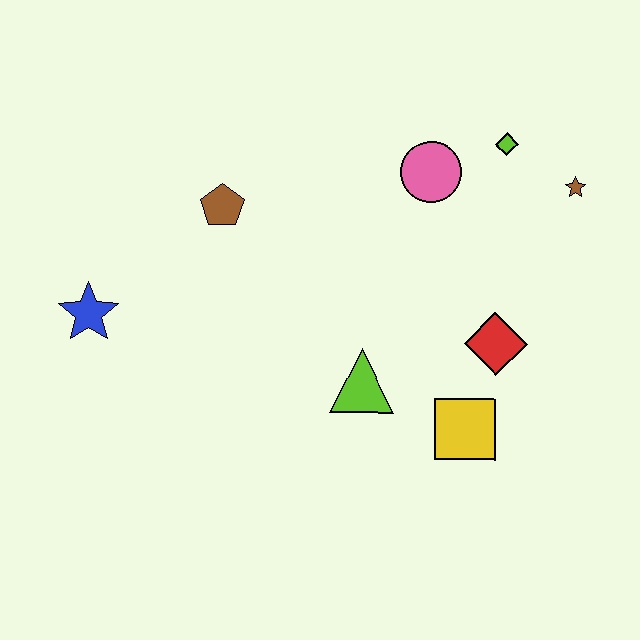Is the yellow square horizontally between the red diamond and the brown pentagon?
Yes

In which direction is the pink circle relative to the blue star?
The pink circle is to the right of the blue star.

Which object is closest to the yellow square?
The red diamond is closest to the yellow square.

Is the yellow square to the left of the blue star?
No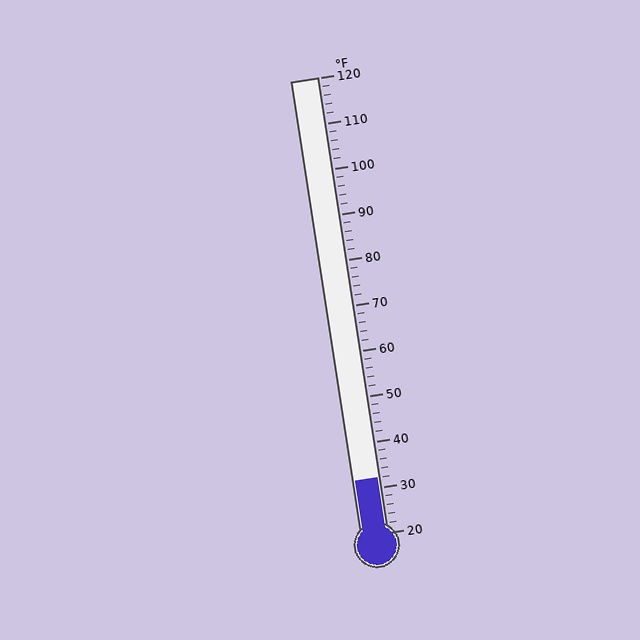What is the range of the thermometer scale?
The thermometer scale ranges from 20°F to 120°F.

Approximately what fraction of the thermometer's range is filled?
The thermometer is filled to approximately 10% of its range.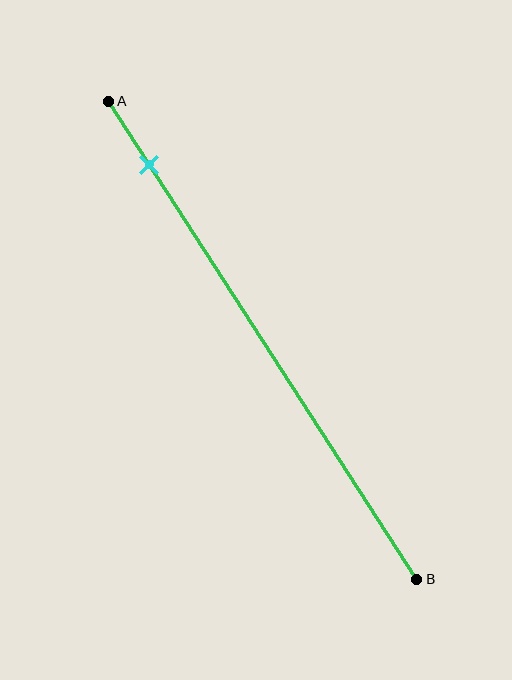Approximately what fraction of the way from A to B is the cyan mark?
The cyan mark is approximately 15% of the way from A to B.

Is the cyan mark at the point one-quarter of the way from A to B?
No, the mark is at about 15% from A, not at the 25% one-quarter point.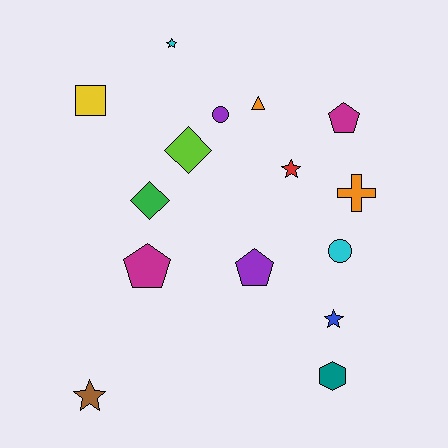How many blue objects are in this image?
There is 1 blue object.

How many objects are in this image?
There are 15 objects.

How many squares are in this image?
There is 1 square.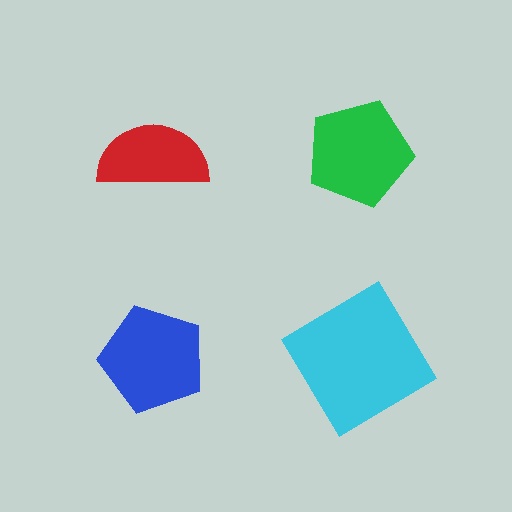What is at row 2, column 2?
A cyan diamond.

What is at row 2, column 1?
A blue pentagon.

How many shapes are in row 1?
2 shapes.